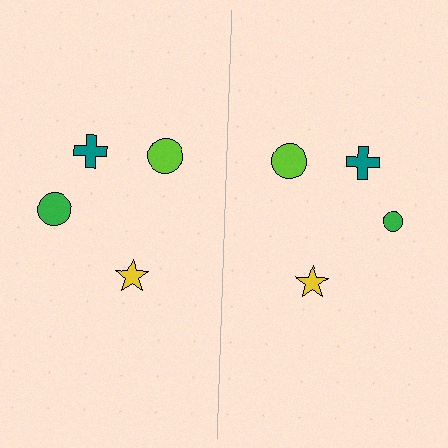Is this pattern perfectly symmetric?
No, the pattern is not perfectly symmetric. The green circle on the right side has a different size than its mirror counterpart.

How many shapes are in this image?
There are 8 shapes in this image.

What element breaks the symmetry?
The green circle on the right side has a different size than its mirror counterpart.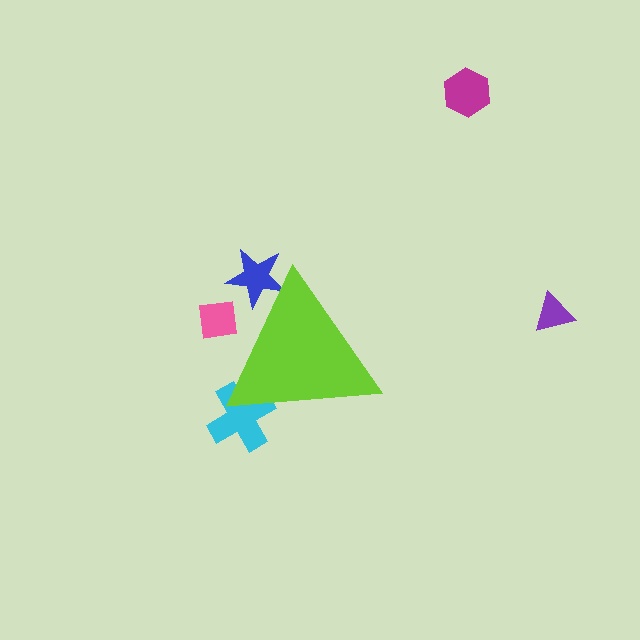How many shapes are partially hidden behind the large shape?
3 shapes are partially hidden.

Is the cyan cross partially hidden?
Yes, the cyan cross is partially hidden behind the lime triangle.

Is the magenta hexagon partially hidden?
No, the magenta hexagon is fully visible.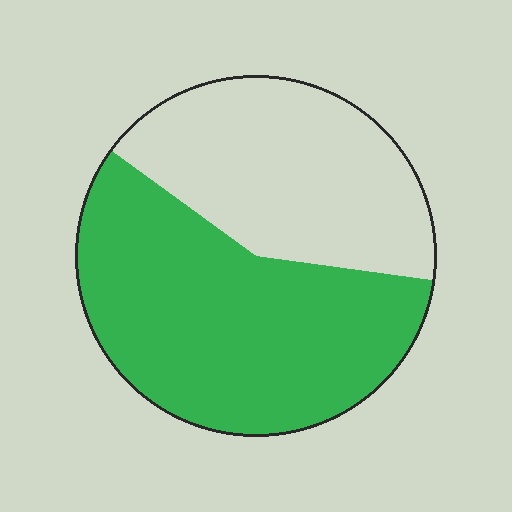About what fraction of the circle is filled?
About three fifths (3/5).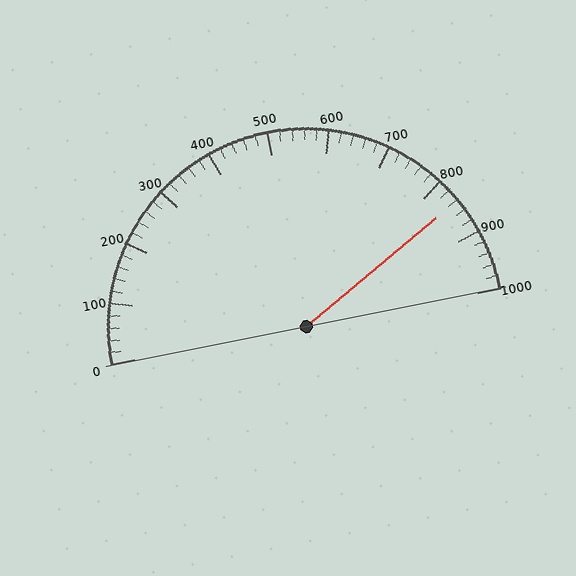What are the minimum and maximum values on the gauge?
The gauge ranges from 0 to 1000.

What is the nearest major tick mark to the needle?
The nearest major tick mark is 800.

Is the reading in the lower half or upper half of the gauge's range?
The reading is in the upper half of the range (0 to 1000).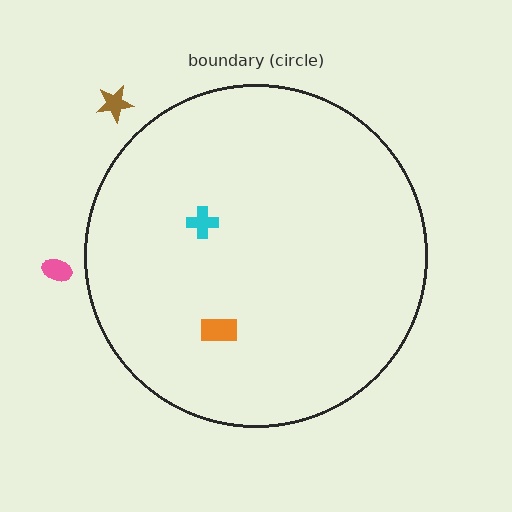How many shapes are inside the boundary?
2 inside, 2 outside.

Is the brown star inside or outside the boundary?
Outside.